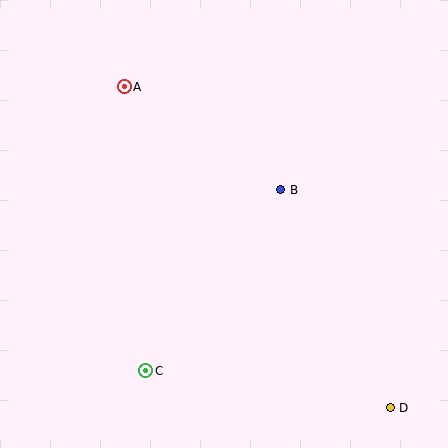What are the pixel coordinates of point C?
Point C is at (146, 371).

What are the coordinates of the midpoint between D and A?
The midpoint between D and A is at (257, 247).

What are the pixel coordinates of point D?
Point D is at (390, 408).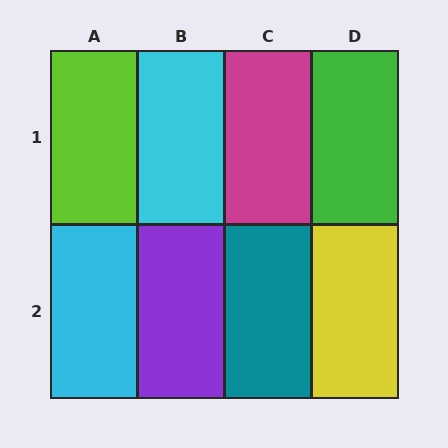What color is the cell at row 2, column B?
Purple.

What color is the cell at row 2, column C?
Teal.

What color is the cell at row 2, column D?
Yellow.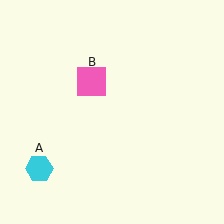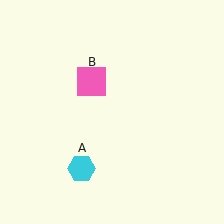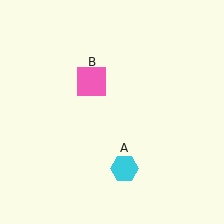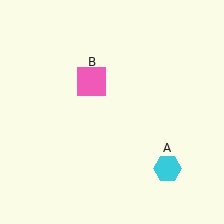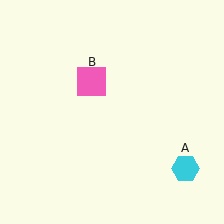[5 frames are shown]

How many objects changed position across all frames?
1 object changed position: cyan hexagon (object A).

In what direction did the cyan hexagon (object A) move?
The cyan hexagon (object A) moved right.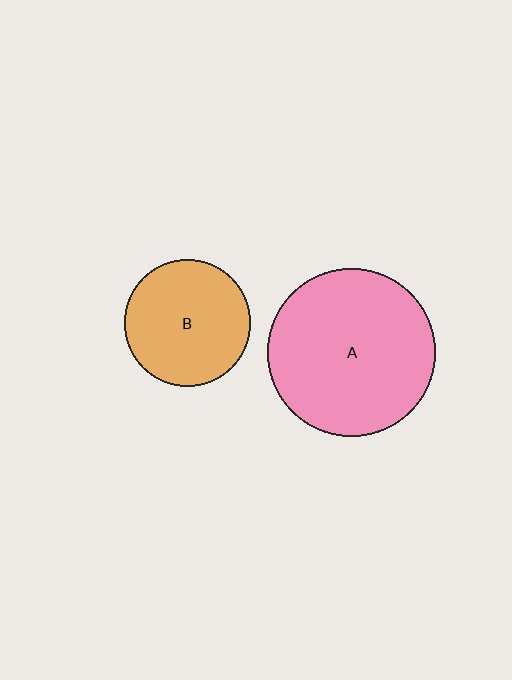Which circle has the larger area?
Circle A (pink).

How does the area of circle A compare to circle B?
Approximately 1.8 times.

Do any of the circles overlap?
No, none of the circles overlap.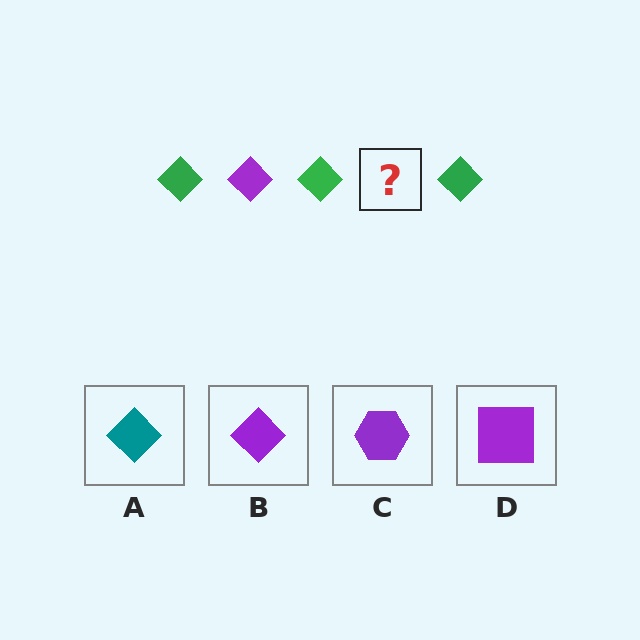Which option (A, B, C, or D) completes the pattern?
B.